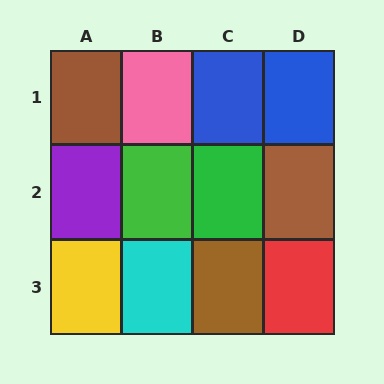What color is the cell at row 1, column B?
Pink.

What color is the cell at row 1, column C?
Blue.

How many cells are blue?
2 cells are blue.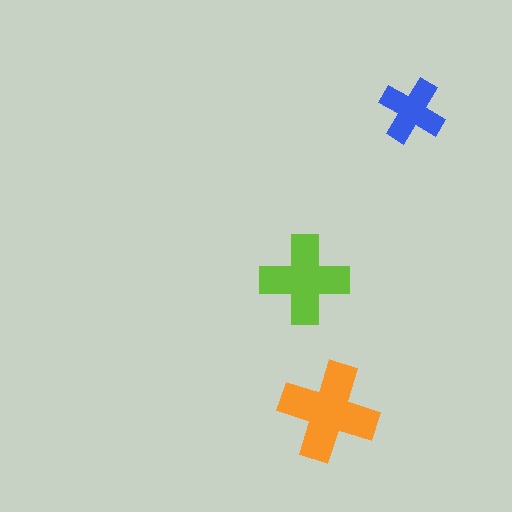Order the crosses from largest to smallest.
the orange one, the lime one, the blue one.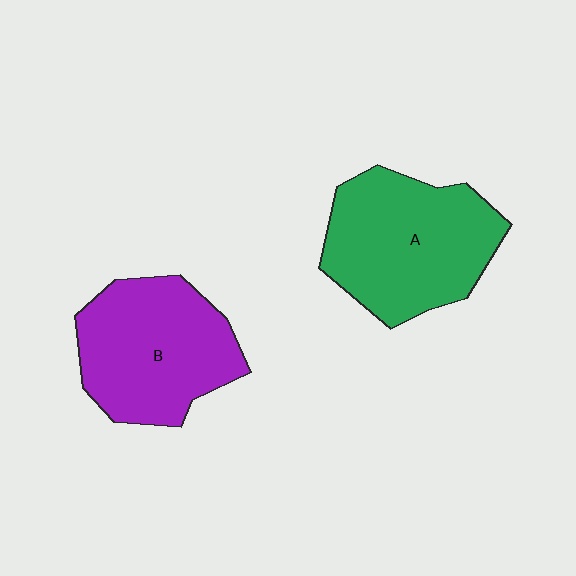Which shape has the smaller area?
Shape B (purple).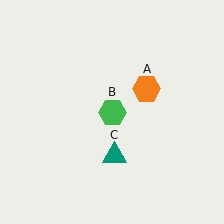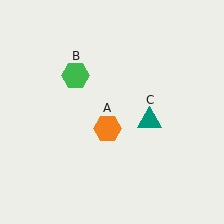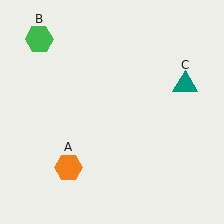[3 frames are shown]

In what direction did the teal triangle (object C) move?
The teal triangle (object C) moved up and to the right.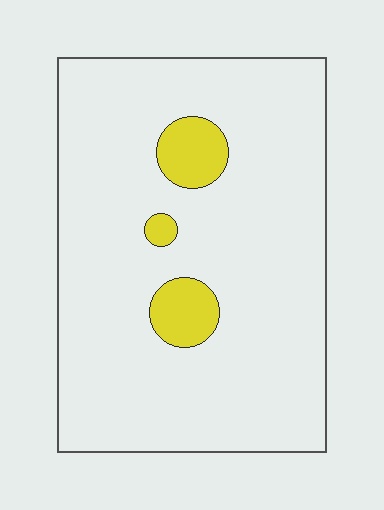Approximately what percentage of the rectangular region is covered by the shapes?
Approximately 10%.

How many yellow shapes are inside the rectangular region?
3.